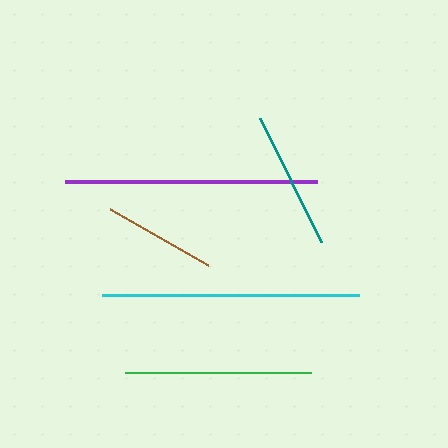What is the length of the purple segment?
The purple segment is approximately 252 pixels long.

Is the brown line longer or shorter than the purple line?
The purple line is longer than the brown line.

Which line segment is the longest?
The cyan line is the longest at approximately 257 pixels.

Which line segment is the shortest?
The brown line is the shortest at approximately 112 pixels.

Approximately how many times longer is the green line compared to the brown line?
The green line is approximately 1.7 times the length of the brown line.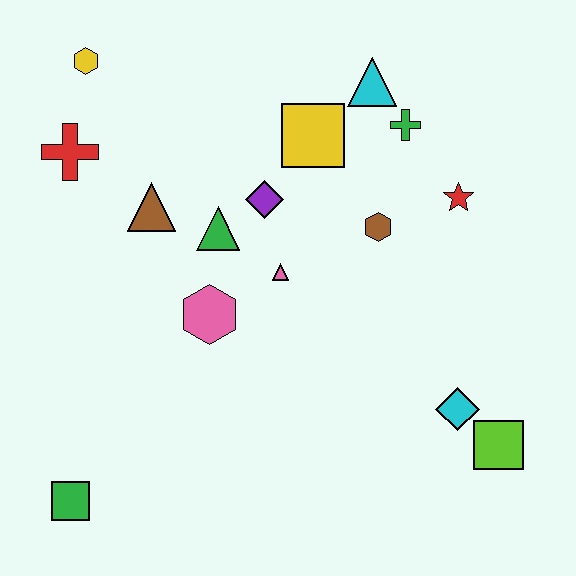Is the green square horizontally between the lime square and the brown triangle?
No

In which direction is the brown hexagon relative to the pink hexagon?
The brown hexagon is to the right of the pink hexagon.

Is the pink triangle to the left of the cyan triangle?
Yes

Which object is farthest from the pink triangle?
The green square is farthest from the pink triangle.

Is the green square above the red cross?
No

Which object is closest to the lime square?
The cyan diamond is closest to the lime square.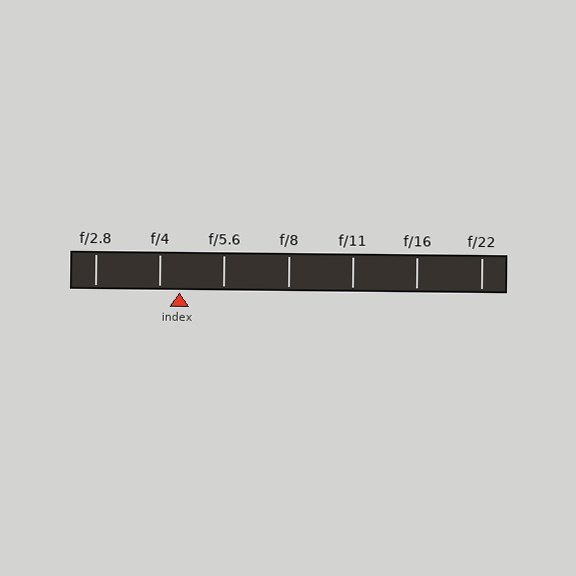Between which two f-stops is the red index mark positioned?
The index mark is between f/4 and f/5.6.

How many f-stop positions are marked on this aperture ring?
There are 7 f-stop positions marked.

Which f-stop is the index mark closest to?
The index mark is closest to f/4.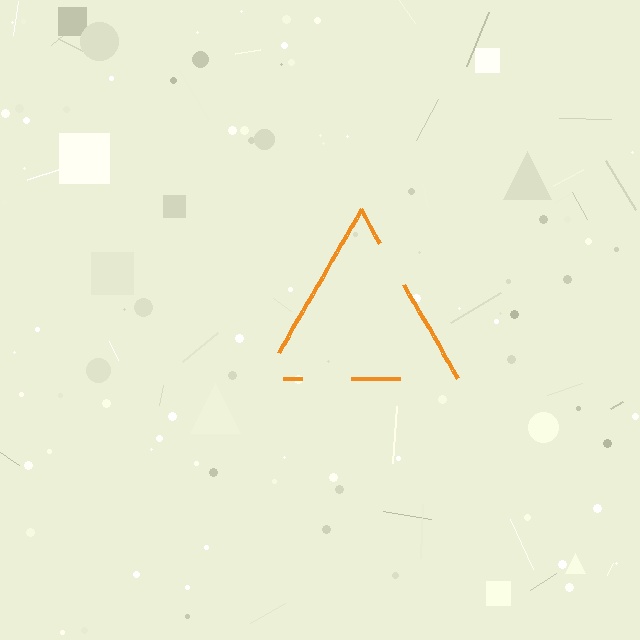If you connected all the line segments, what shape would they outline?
They would outline a triangle.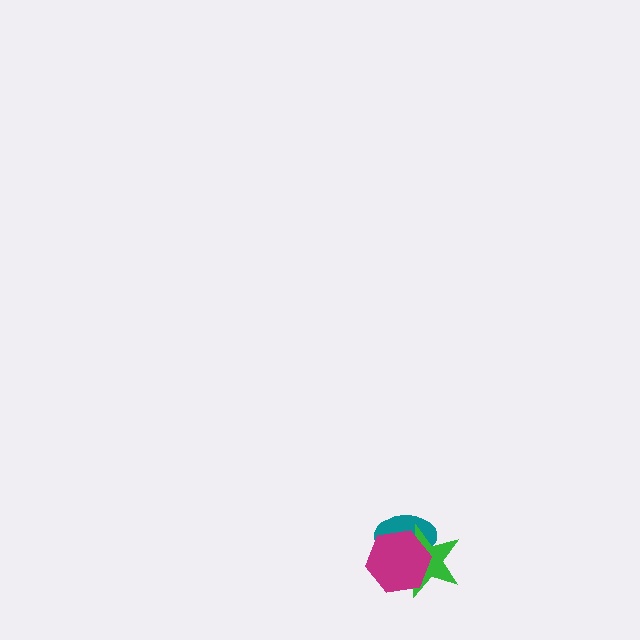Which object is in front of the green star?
The magenta hexagon is in front of the green star.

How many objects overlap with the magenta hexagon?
2 objects overlap with the magenta hexagon.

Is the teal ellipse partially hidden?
Yes, it is partially covered by another shape.